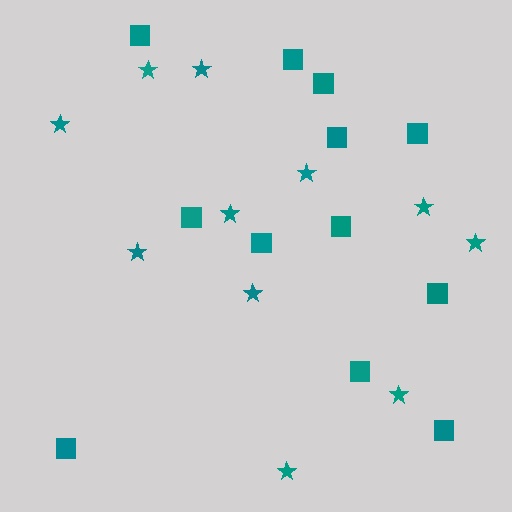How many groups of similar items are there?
There are 2 groups: one group of stars (11) and one group of squares (12).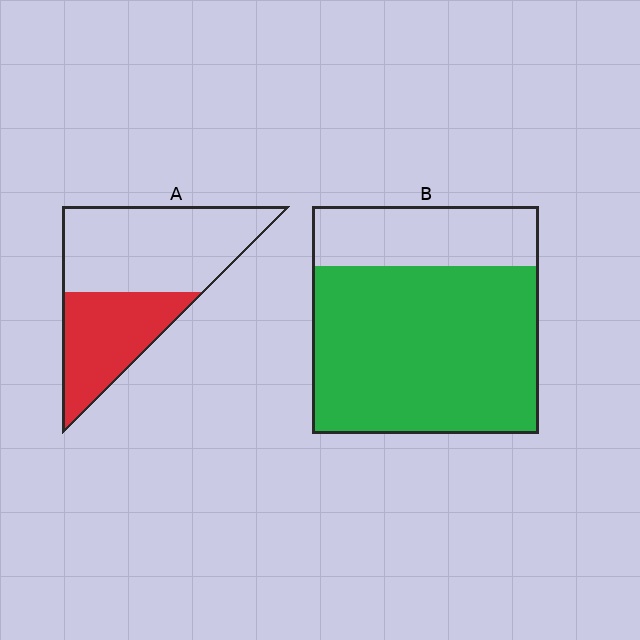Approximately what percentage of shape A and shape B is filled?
A is approximately 40% and B is approximately 75%.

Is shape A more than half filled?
No.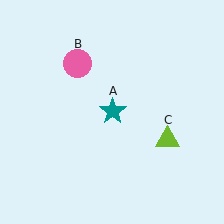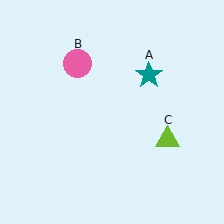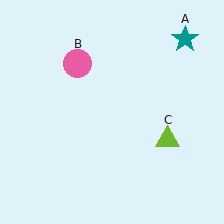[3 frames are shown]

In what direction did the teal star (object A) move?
The teal star (object A) moved up and to the right.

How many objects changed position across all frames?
1 object changed position: teal star (object A).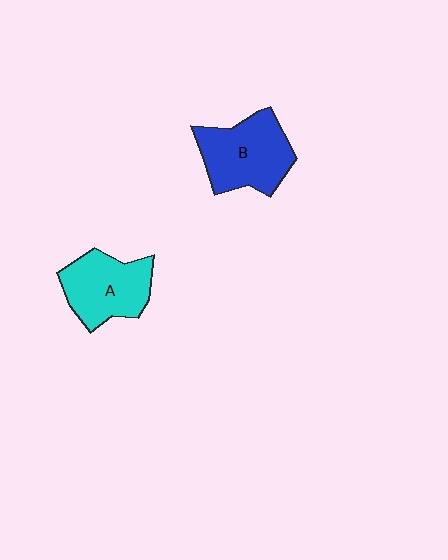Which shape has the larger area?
Shape B (blue).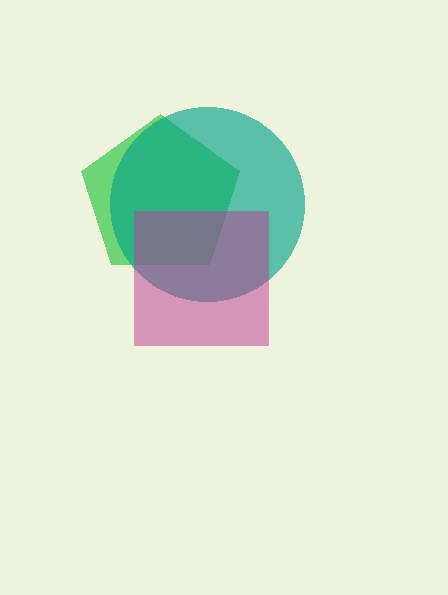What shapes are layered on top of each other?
The layered shapes are: a green pentagon, a teal circle, a magenta square.